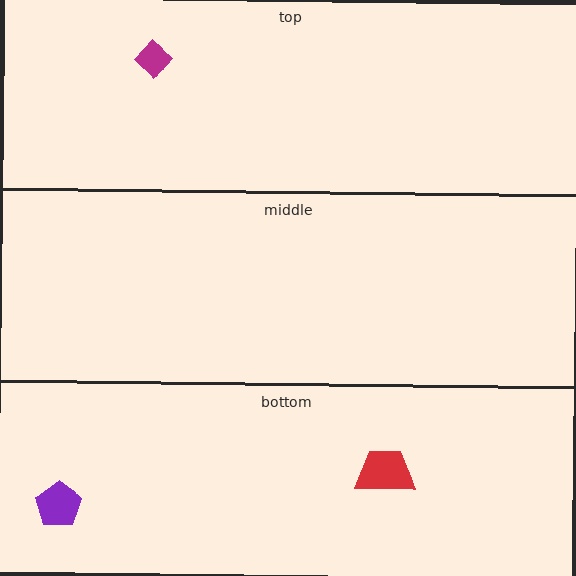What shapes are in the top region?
The magenta diamond.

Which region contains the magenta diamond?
The top region.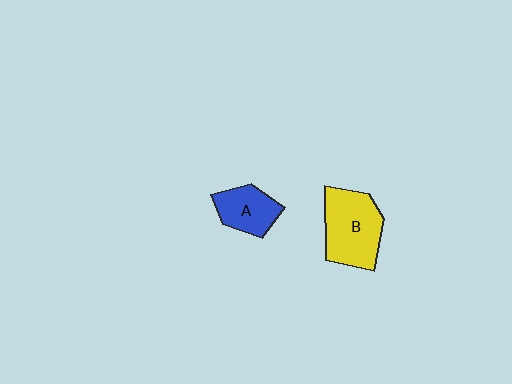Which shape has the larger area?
Shape B (yellow).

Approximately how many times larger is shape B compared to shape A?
Approximately 1.6 times.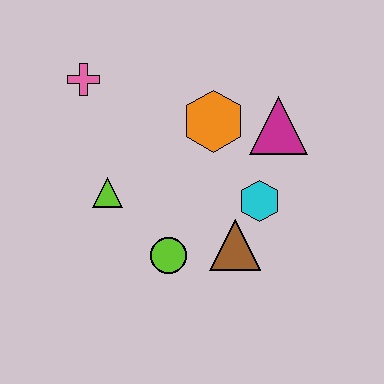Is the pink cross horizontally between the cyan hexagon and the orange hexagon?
No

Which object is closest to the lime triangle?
The lime circle is closest to the lime triangle.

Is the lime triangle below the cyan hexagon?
No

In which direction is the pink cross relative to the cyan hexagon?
The pink cross is to the left of the cyan hexagon.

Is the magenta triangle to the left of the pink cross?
No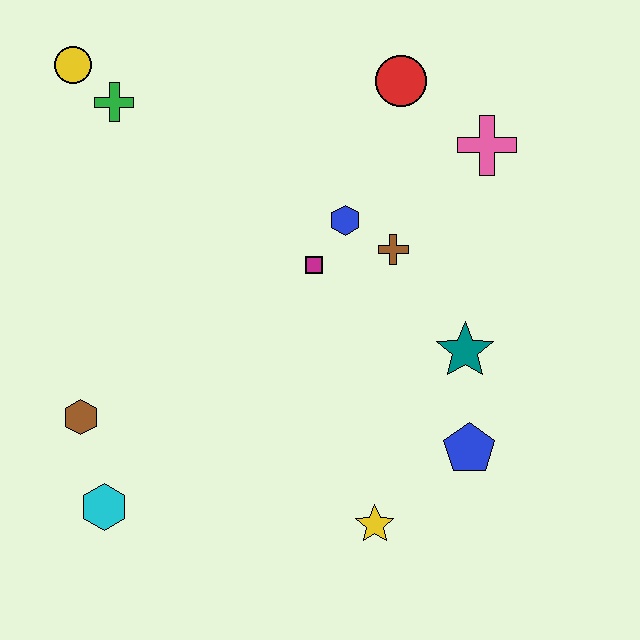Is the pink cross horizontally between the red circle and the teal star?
No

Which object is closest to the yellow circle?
The green cross is closest to the yellow circle.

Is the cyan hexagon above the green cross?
No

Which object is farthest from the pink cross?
The cyan hexagon is farthest from the pink cross.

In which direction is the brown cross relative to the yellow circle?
The brown cross is to the right of the yellow circle.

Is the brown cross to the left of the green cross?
No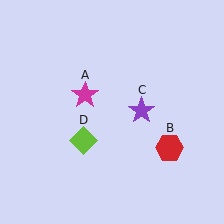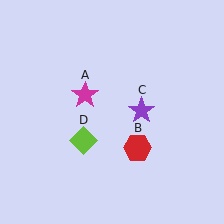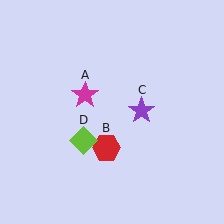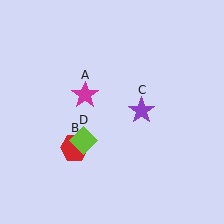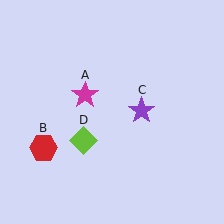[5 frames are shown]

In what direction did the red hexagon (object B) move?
The red hexagon (object B) moved left.